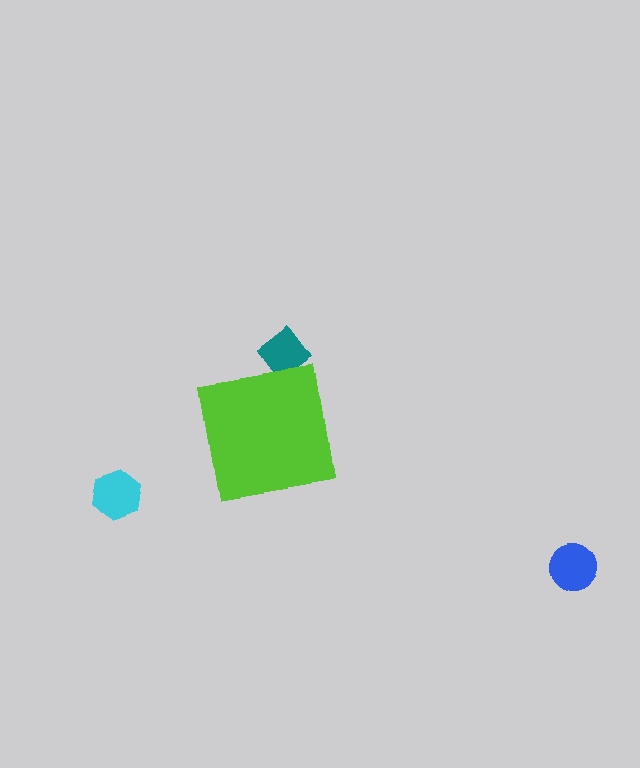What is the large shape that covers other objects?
A lime square.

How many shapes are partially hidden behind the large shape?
1 shape is partially hidden.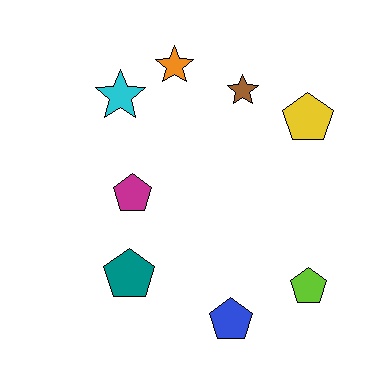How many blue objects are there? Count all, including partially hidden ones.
There is 1 blue object.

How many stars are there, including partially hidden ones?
There are 3 stars.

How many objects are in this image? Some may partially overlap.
There are 8 objects.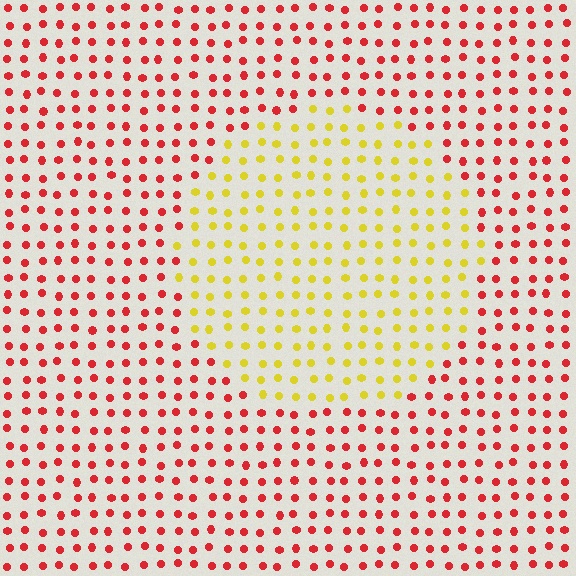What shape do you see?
I see a circle.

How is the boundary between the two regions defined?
The boundary is defined purely by a slight shift in hue (about 60 degrees). Spacing, size, and orientation are identical on both sides.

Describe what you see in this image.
The image is filled with small red elements in a uniform arrangement. A circle-shaped region is visible where the elements are tinted to a slightly different hue, forming a subtle color boundary.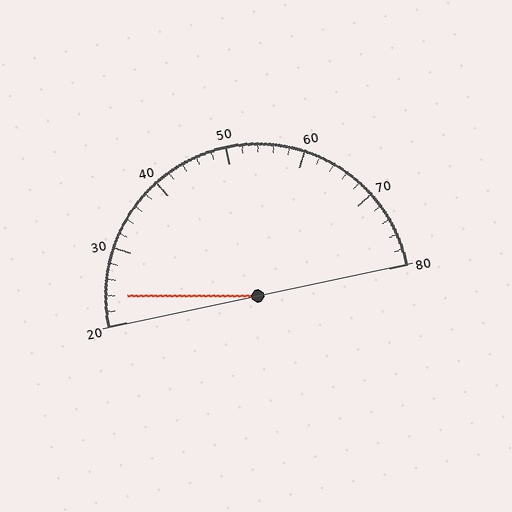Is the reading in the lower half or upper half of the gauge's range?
The reading is in the lower half of the range (20 to 80).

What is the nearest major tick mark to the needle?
The nearest major tick mark is 20.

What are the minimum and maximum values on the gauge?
The gauge ranges from 20 to 80.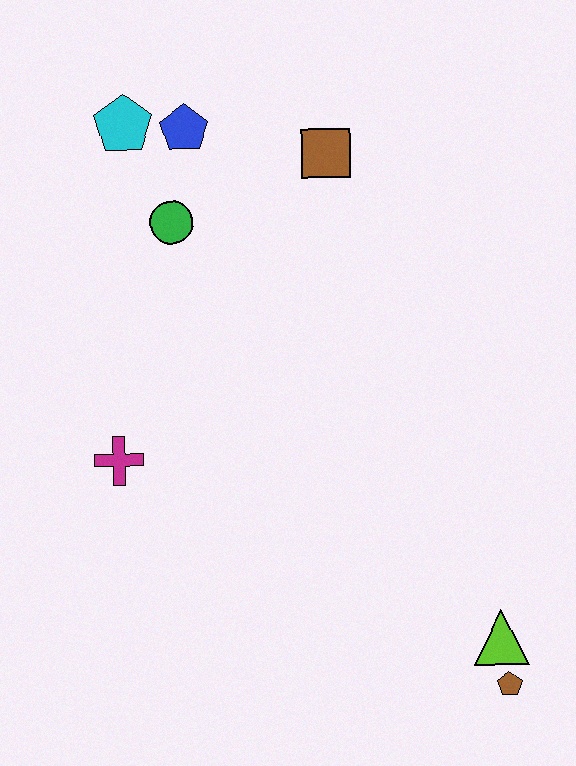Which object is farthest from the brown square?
The brown pentagon is farthest from the brown square.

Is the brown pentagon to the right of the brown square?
Yes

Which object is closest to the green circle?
The blue pentagon is closest to the green circle.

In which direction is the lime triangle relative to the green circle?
The lime triangle is below the green circle.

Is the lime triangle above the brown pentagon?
Yes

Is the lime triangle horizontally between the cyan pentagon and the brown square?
No